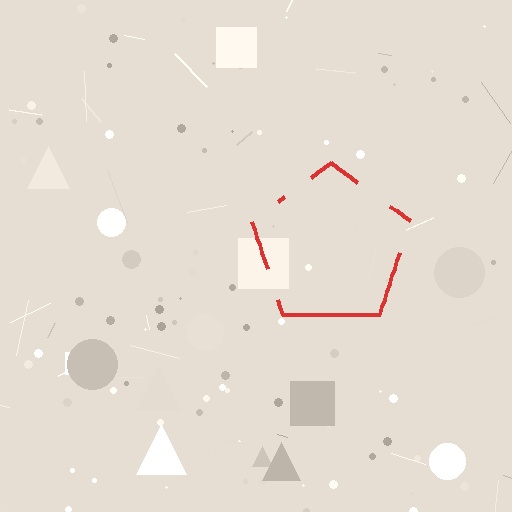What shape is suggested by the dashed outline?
The dashed outline suggests a pentagon.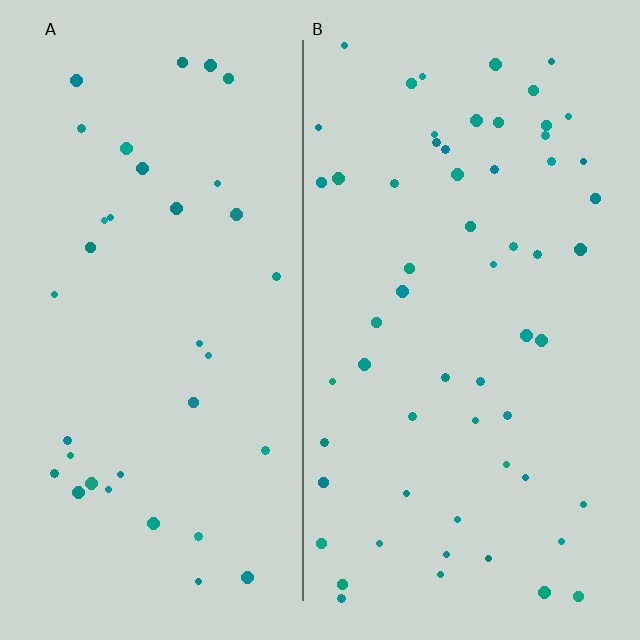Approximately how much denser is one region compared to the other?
Approximately 1.7× — region B over region A.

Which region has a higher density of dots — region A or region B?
B (the right).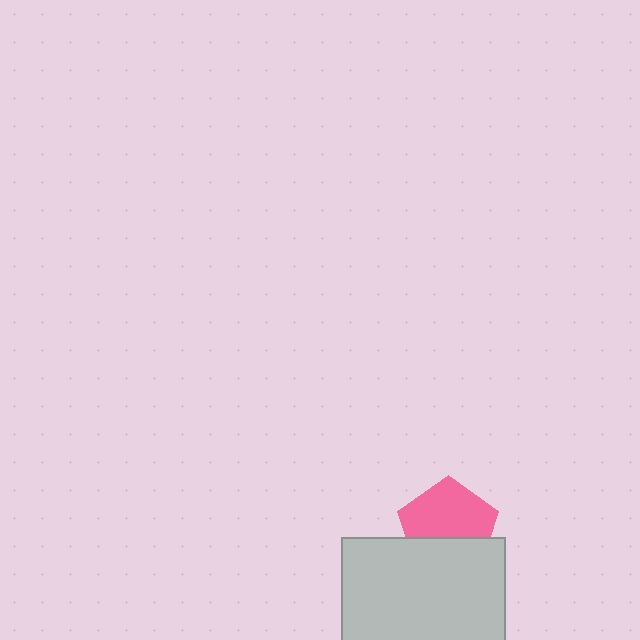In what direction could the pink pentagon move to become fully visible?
The pink pentagon could move up. That would shift it out from behind the light gray rectangle entirely.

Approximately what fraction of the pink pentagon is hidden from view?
Roughly 37% of the pink pentagon is hidden behind the light gray rectangle.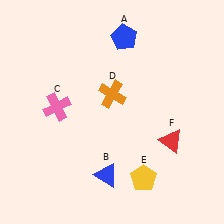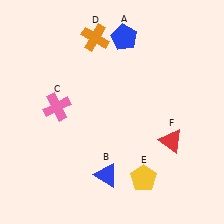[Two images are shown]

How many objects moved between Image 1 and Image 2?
1 object moved between the two images.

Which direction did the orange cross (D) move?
The orange cross (D) moved up.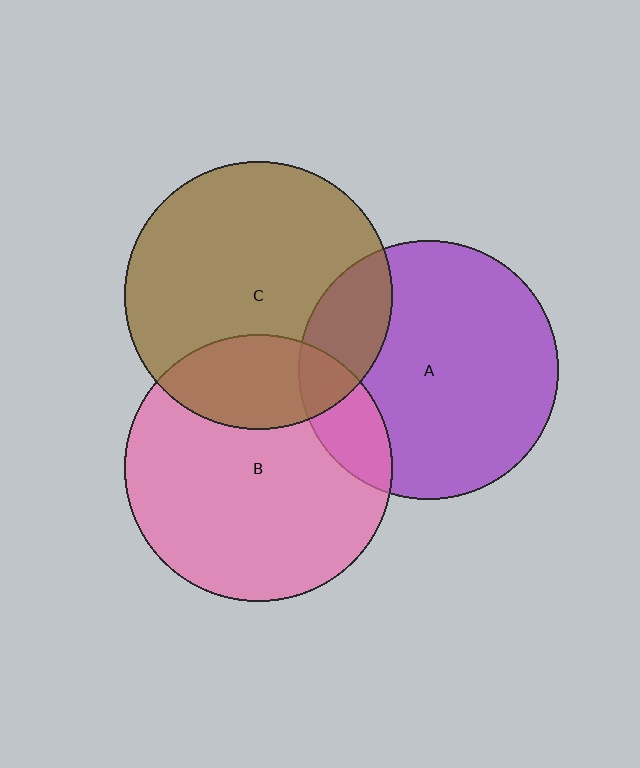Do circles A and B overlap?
Yes.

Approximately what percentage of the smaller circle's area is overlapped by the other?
Approximately 15%.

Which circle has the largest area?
Circle C (brown).